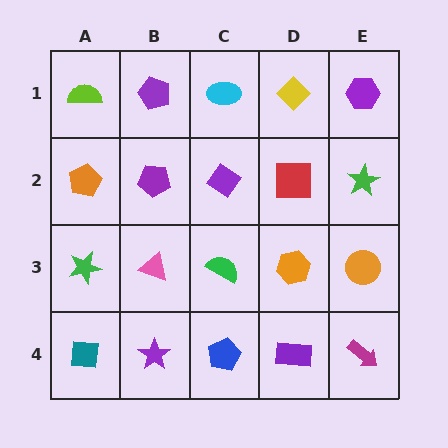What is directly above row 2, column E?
A purple hexagon.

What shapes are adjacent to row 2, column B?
A purple pentagon (row 1, column B), a pink triangle (row 3, column B), an orange pentagon (row 2, column A), a purple diamond (row 2, column C).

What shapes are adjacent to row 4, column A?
A green star (row 3, column A), a purple star (row 4, column B).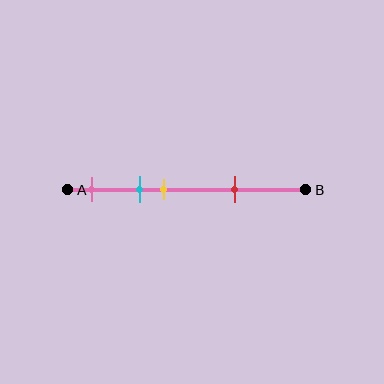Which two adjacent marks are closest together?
The cyan and yellow marks are the closest adjacent pair.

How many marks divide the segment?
There are 4 marks dividing the segment.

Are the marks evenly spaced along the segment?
No, the marks are not evenly spaced.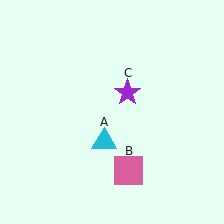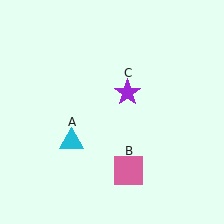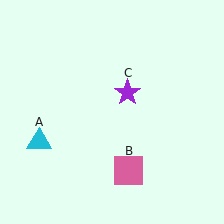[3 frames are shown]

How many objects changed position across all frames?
1 object changed position: cyan triangle (object A).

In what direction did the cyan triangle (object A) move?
The cyan triangle (object A) moved left.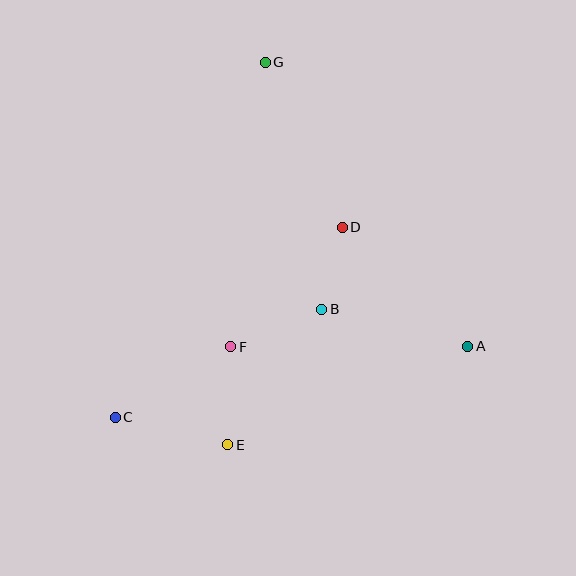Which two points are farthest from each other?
Points C and G are farthest from each other.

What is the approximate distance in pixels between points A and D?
The distance between A and D is approximately 173 pixels.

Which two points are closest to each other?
Points B and D are closest to each other.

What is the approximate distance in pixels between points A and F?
The distance between A and F is approximately 237 pixels.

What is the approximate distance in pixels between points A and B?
The distance between A and B is approximately 150 pixels.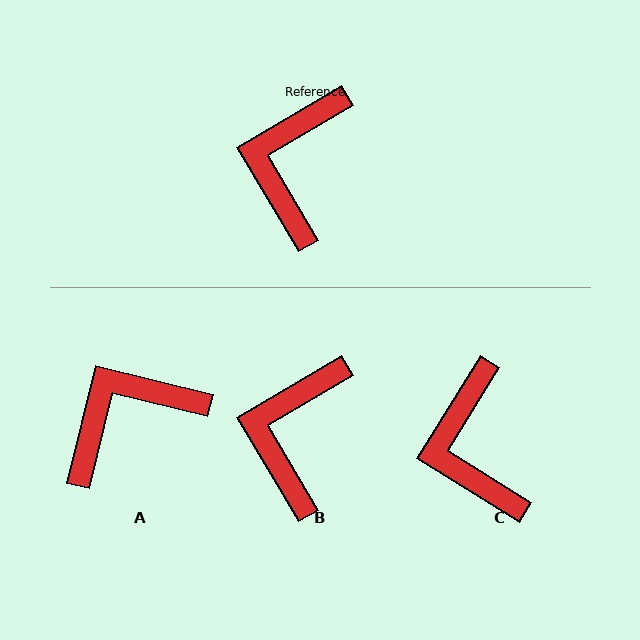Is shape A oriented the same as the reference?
No, it is off by about 44 degrees.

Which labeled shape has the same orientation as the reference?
B.